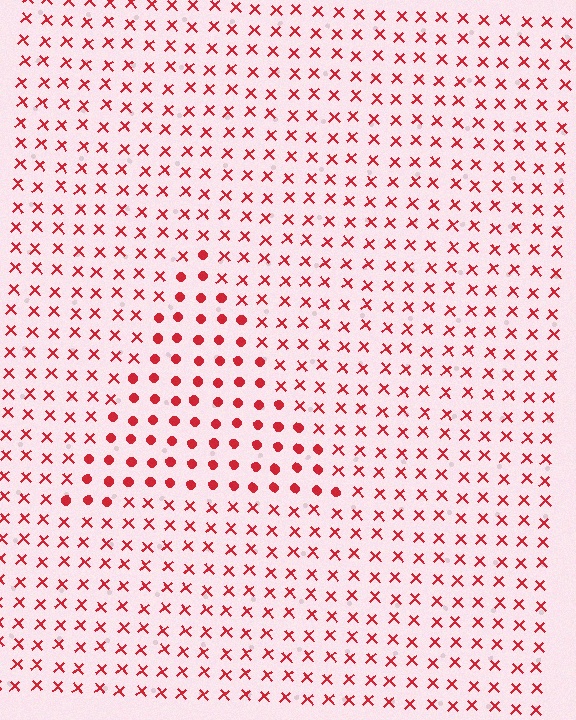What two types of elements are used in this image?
The image uses circles inside the triangle region and X marks outside it.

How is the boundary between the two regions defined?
The boundary is defined by a change in element shape: circles inside vs. X marks outside. All elements share the same color and spacing.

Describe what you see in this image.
The image is filled with small red elements arranged in a uniform grid. A triangle-shaped region contains circles, while the surrounding area contains X marks. The boundary is defined purely by the change in element shape.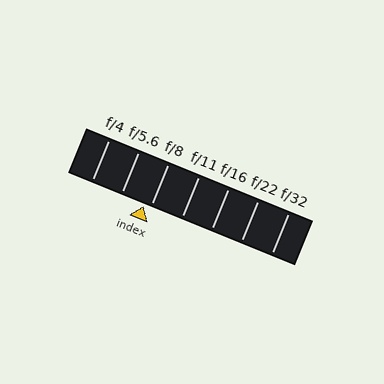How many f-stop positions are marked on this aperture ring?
There are 7 f-stop positions marked.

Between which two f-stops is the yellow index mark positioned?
The index mark is between f/5.6 and f/8.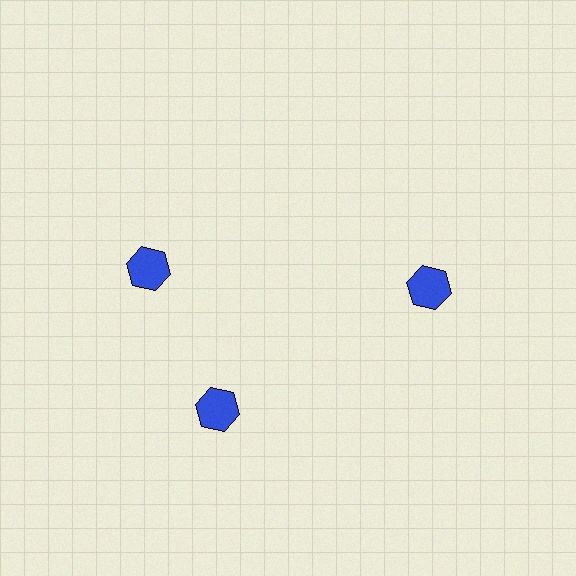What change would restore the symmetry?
The symmetry would be restored by rotating it back into even spacing with its neighbors so that all 3 hexagons sit at equal angles and equal distance from the center.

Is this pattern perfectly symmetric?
No. The 3 blue hexagons are arranged in a ring, but one element near the 11 o'clock position is rotated out of alignment along the ring, breaking the 3-fold rotational symmetry.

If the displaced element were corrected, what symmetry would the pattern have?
It would have 3-fold rotational symmetry — the pattern would map onto itself every 120 degrees.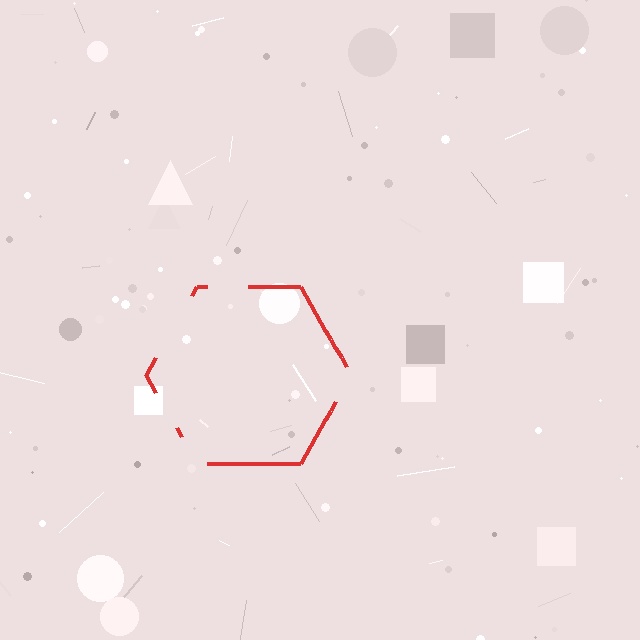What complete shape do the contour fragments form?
The contour fragments form a hexagon.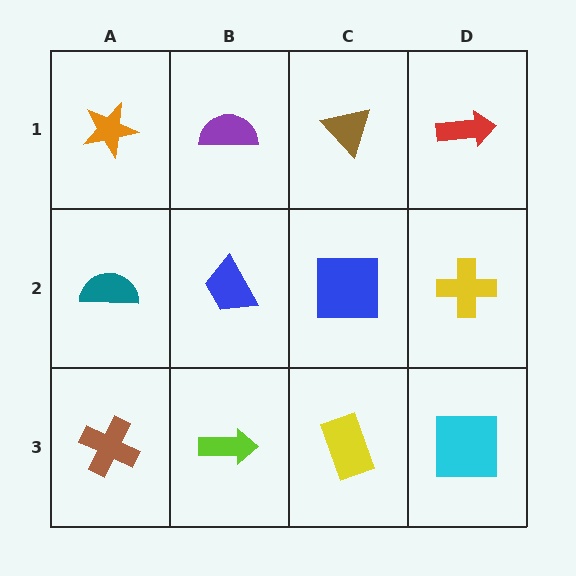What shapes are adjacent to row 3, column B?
A blue trapezoid (row 2, column B), a brown cross (row 3, column A), a yellow rectangle (row 3, column C).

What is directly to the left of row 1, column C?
A purple semicircle.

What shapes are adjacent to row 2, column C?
A brown triangle (row 1, column C), a yellow rectangle (row 3, column C), a blue trapezoid (row 2, column B), a yellow cross (row 2, column D).